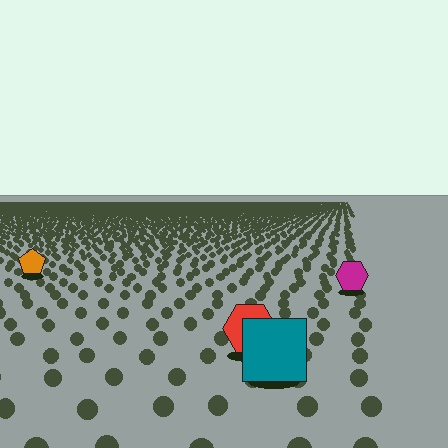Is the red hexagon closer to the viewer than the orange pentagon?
Yes. The red hexagon is closer — you can tell from the texture gradient: the ground texture is coarser near it.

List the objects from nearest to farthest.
From nearest to farthest: the teal square, the red hexagon, the magenta hexagon, the orange pentagon.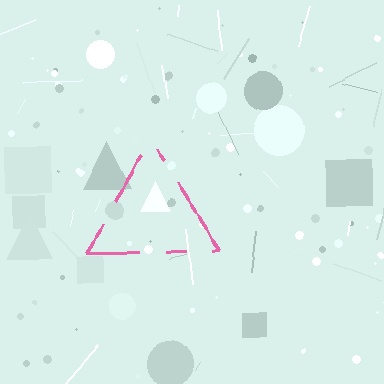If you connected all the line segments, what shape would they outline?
They would outline a triangle.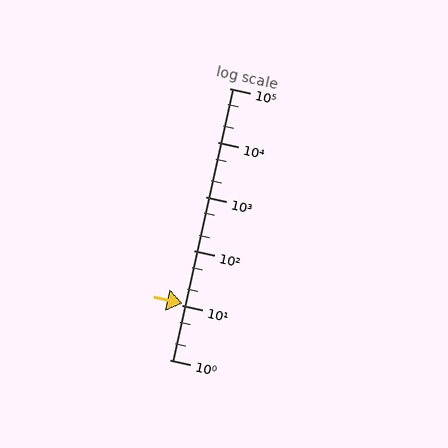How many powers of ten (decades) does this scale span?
The scale spans 5 decades, from 1 to 100000.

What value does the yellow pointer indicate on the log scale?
The pointer indicates approximately 11.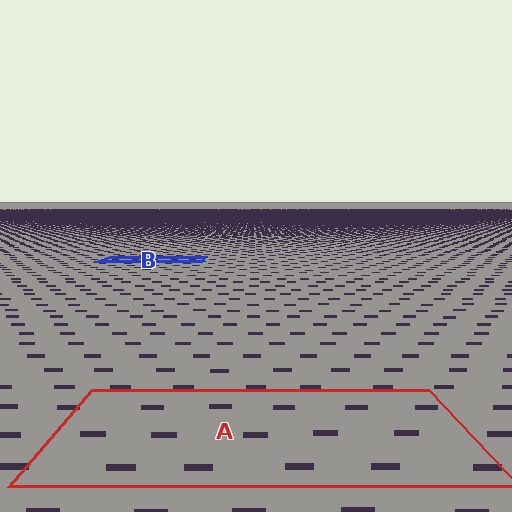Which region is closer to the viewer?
Region A is closer. The texture elements there are larger and more spread out.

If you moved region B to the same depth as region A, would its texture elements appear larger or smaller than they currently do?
They would appear larger. At a closer depth, the same texture elements are projected at a bigger on-screen size.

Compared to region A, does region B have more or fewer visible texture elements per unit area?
Region B has more texture elements per unit area — they are packed more densely because it is farther away.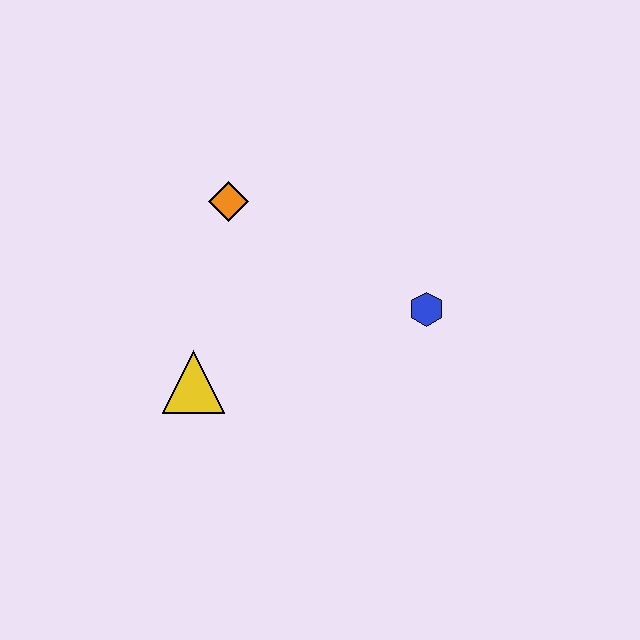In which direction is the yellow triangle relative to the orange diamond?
The yellow triangle is below the orange diamond.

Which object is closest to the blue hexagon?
The orange diamond is closest to the blue hexagon.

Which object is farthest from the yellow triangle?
The blue hexagon is farthest from the yellow triangle.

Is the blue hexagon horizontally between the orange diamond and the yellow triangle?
No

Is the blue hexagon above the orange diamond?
No